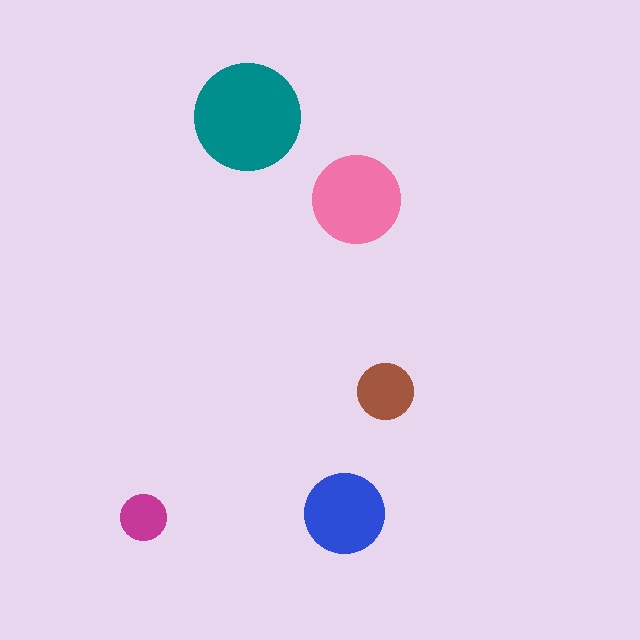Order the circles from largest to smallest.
the teal one, the pink one, the blue one, the brown one, the magenta one.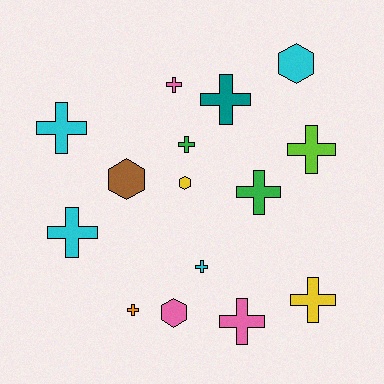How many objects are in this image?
There are 15 objects.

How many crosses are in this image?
There are 11 crosses.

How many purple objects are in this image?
There are no purple objects.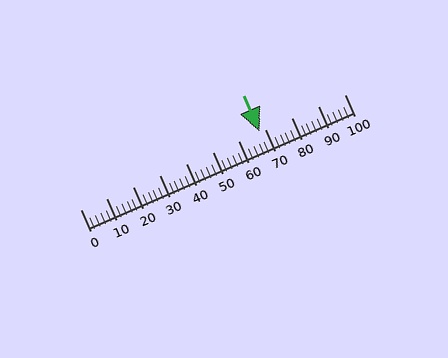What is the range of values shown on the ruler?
The ruler shows values from 0 to 100.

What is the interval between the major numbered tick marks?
The major tick marks are spaced 10 units apart.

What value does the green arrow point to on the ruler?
The green arrow points to approximately 68.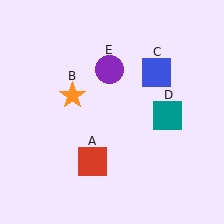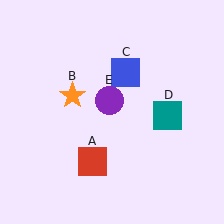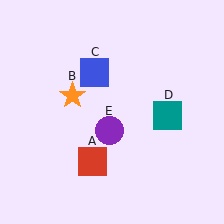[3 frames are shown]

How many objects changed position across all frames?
2 objects changed position: blue square (object C), purple circle (object E).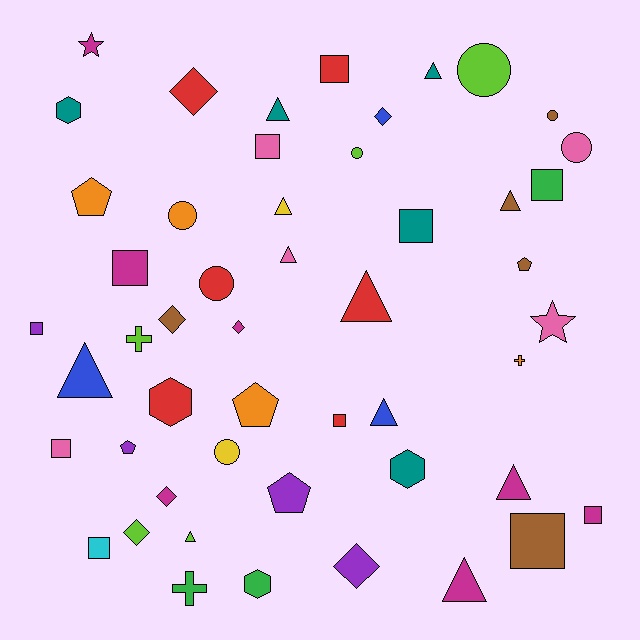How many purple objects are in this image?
There are 4 purple objects.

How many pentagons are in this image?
There are 5 pentagons.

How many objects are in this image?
There are 50 objects.